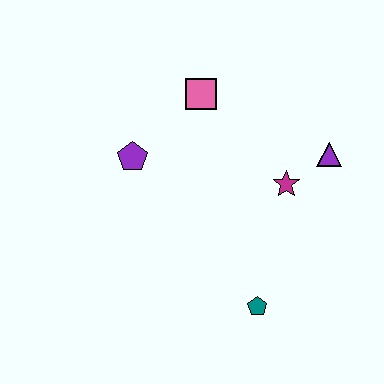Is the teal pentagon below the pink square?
Yes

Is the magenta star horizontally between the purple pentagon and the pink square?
No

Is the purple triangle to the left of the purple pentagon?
No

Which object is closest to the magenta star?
The purple triangle is closest to the magenta star.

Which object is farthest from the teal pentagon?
The pink square is farthest from the teal pentagon.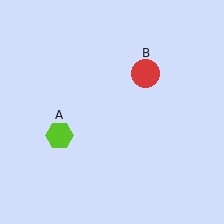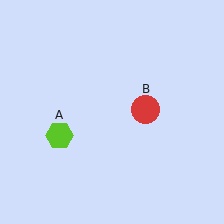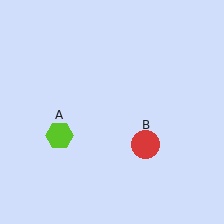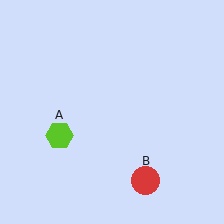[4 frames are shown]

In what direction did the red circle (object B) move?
The red circle (object B) moved down.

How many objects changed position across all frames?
1 object changed position: red circle (object B).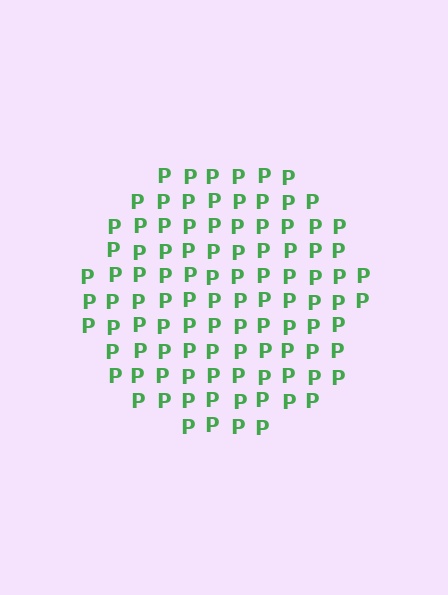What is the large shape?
The large shape is a circle.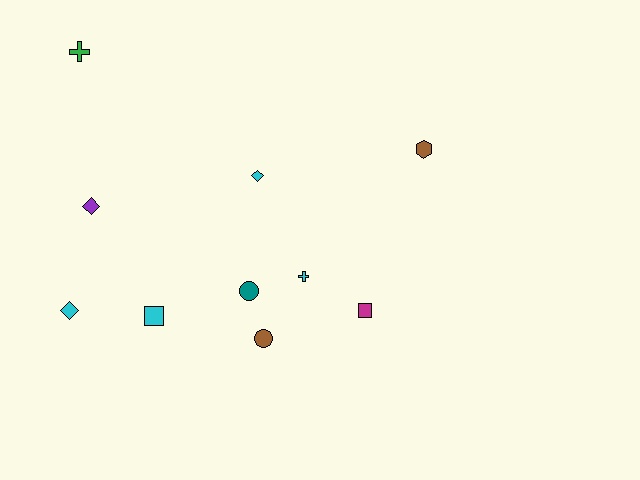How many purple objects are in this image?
There is 1 purple object.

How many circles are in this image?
There are 2 circles.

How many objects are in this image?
There are 10 objects.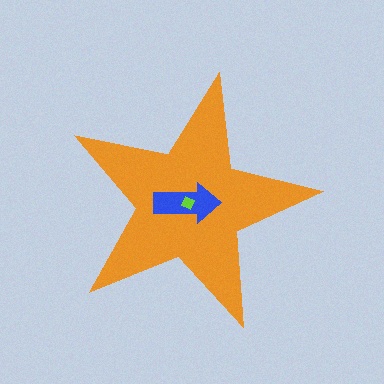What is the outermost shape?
The orange star.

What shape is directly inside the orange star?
The blue arrow.